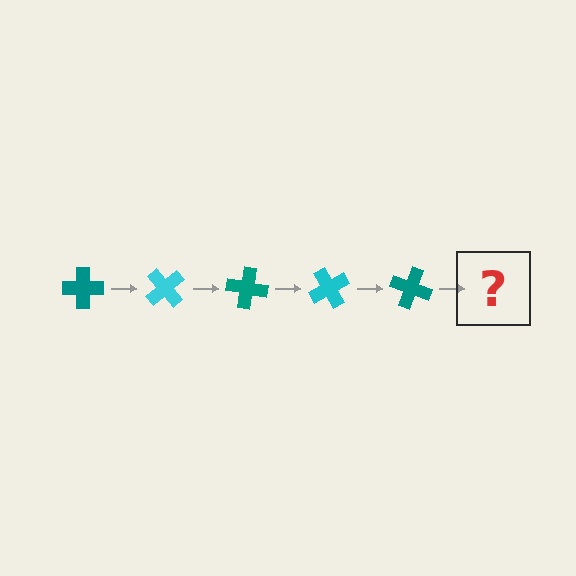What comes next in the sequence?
The next element should be a cyan cross, rotated 250 degrees from the start.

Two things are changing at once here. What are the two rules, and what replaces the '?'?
The two rules are that it rotates 50 degrees each step and the color cycles through teal and cyan. The '?' should be a cyan cross, rotated 250 degrees from the start.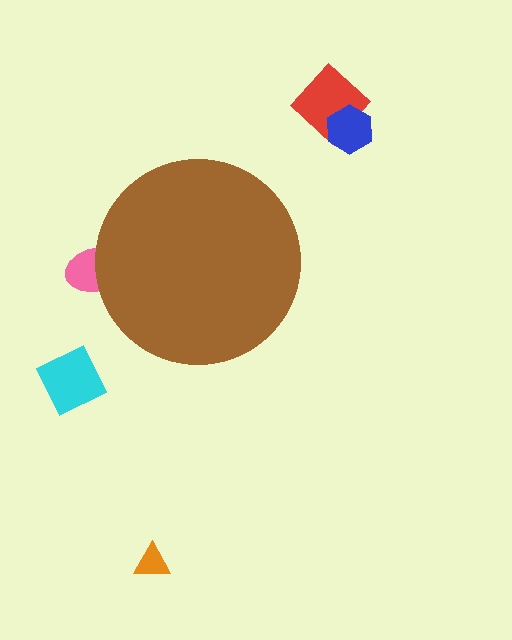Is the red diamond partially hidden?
No, the red diamond is fully visible.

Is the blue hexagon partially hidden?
No, the blue hexagon is fully visible.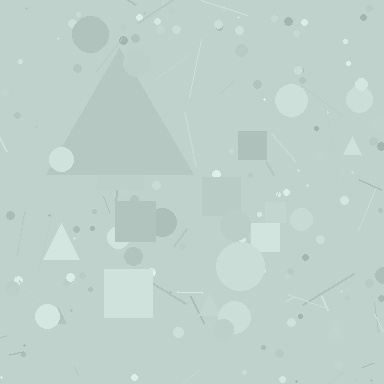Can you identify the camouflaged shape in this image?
The camouflaged shape is a triangle.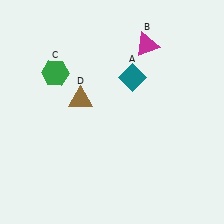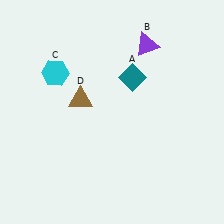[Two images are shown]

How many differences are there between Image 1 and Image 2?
There are 2 differences between the two images.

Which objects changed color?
B changed from magenta to purple. C changed from green to cyan.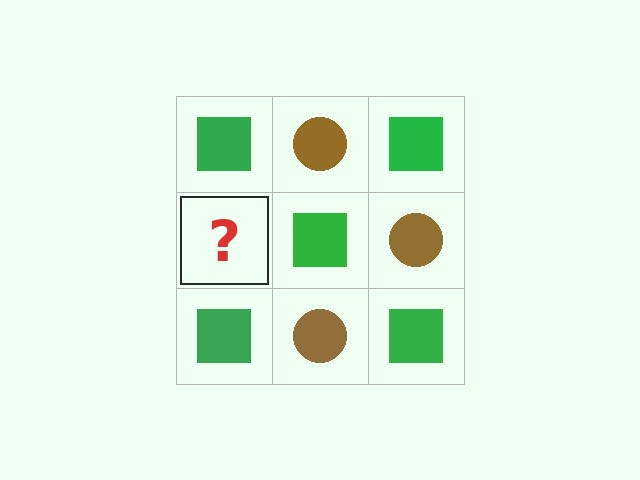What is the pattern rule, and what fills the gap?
The rule is that it alternates green square and brown circle in a checkerboard pattern. The gap should be filled with a brown circle.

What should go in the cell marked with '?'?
The missing cell should contain a brown circle.